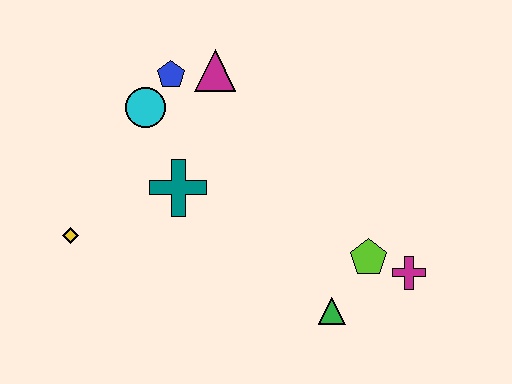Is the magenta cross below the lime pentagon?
Yes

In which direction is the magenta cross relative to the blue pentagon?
The magenta cross is to the right of the blue pentagon.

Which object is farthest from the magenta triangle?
The magenta cross is farthest from the magenta triangle.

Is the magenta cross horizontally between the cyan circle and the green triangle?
No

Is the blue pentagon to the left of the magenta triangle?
Yes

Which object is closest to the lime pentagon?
The magenta cross is closest to the lime pentagon.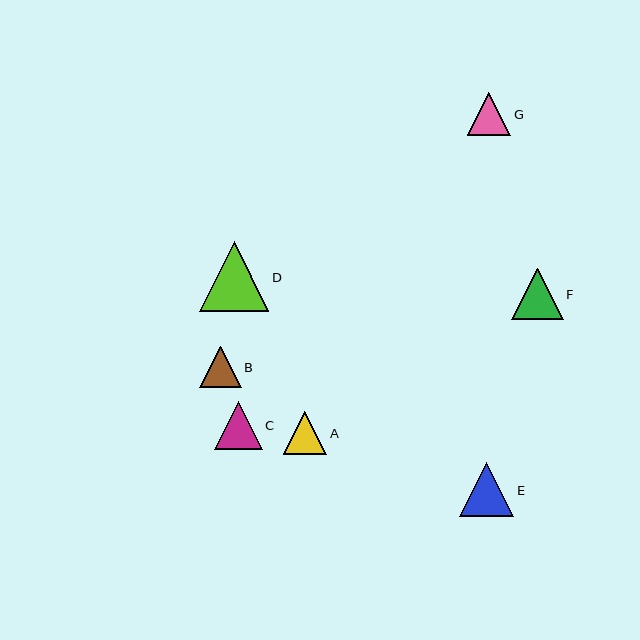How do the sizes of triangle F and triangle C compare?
Triangle F and triangle C are approximately the same size.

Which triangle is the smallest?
Triangle B is the smallest with a size of approximately 41 pixels.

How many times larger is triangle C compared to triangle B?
Triangle C is approximately 1.2 times the size of triangle B.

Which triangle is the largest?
Triangle D is the largest with a size of approximately 70 pixels.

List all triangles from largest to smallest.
From largest to smallest: D, E, F, C, G, A, B.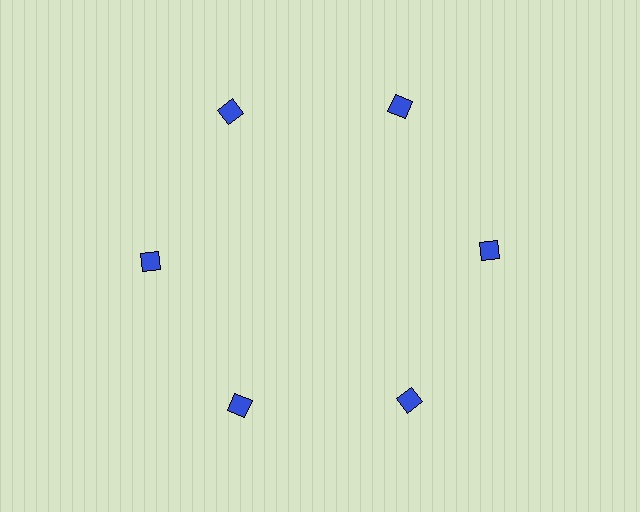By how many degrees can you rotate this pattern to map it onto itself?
The pattern maps onto itself every 60 degrees of rotation.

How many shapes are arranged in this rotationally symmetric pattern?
There are 6 shapes, arranged in 6 groups of 1.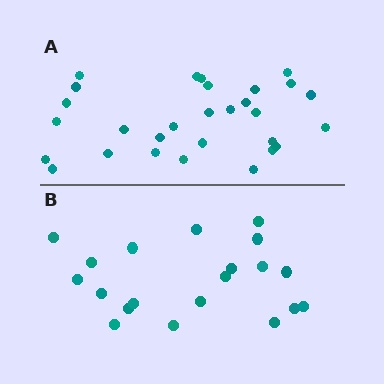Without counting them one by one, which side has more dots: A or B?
Region A (the top region) has more dots.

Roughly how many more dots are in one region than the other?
Region A has roughly 8 or so more dots than region B.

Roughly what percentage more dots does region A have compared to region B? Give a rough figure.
About 45% more.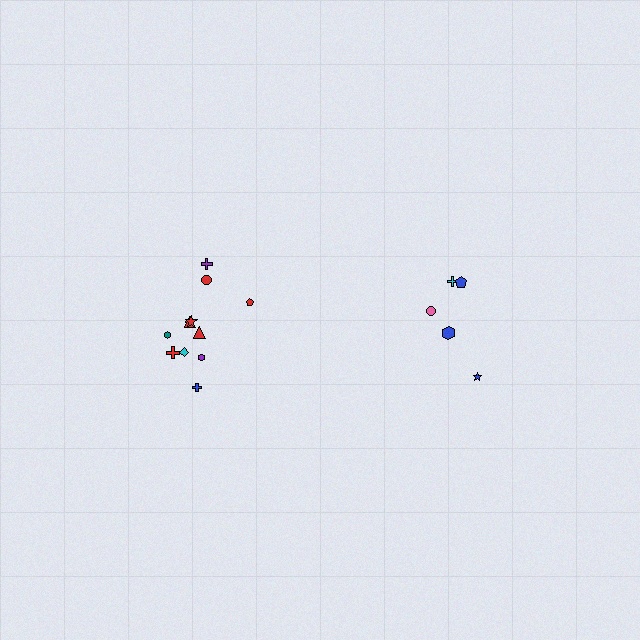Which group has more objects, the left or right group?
The left group.